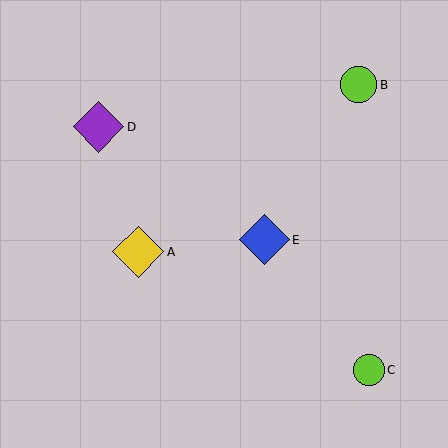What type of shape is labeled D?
Shape D is a purple diamond.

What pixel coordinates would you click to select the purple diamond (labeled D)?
Click at (99, 127) to select the purple diamond D.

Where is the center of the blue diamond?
The center of the blue diamond is at (264, 240).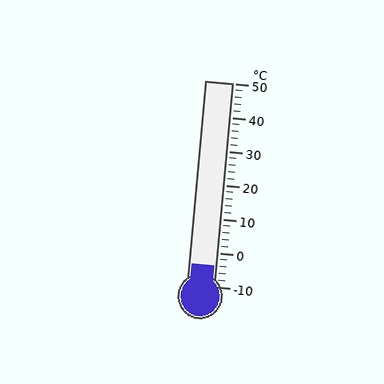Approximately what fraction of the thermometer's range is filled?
The thermometer is filled to approximately 10% of its range.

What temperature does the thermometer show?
The thermometer shows approximately -4°C.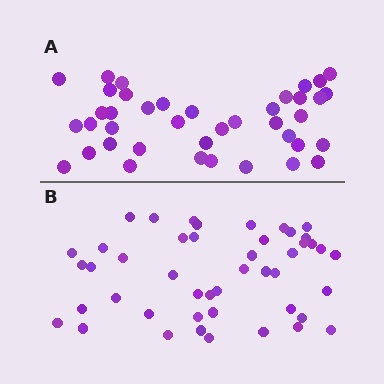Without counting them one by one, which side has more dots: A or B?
Region B (the bottom region) has more dots.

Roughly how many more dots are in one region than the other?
Region B has about 6 more dots than region A.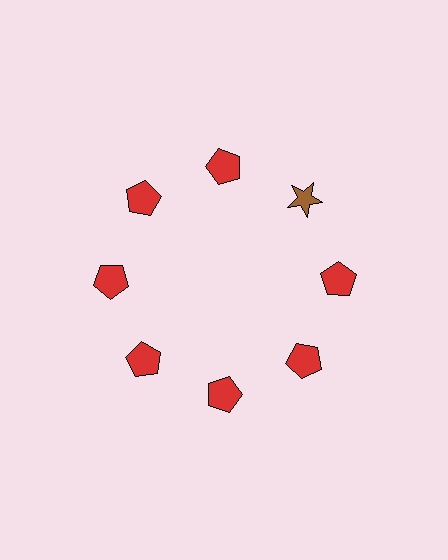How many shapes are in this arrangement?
There are 8 shapes arranged in a ring pattern.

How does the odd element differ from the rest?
It differs in both color (brown instead of red) and shape (star instead of pentagon).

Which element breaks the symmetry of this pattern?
The brown star at roughly the 2 o'clock position breaks the symmetry. All other shapes are red pentagons.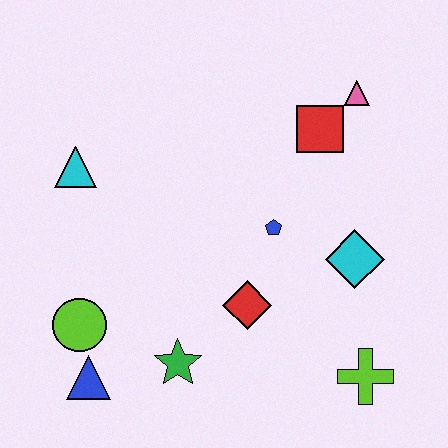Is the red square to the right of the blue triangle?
Yes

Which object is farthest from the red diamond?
The pink triangle is farthest from the red diamond.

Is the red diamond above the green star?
Yes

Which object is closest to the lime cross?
The cyan diamond is closest to the lime cross.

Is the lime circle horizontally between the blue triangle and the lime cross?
No